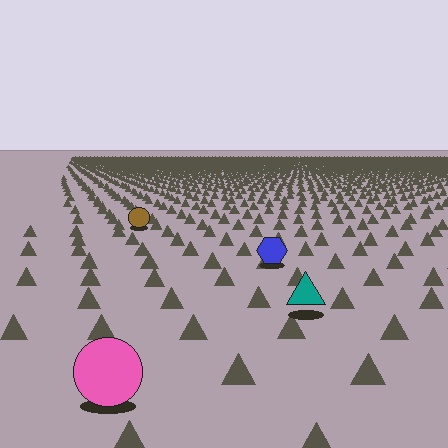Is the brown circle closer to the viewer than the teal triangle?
No. The teal triangle is closer — you can tell from the texture gradient: the ground texture is coarser near it.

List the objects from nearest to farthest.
From nearest to farthest: the pink circle, the teal triangle, the blue hexagon, the brown circle.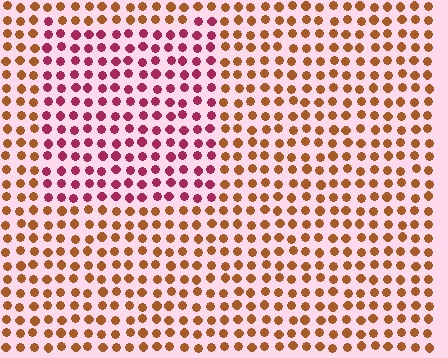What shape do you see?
I see a rectangle.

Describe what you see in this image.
The image is filled with small brown elements in a uniform arrangement. A rectangle-shaped region is visible where the elements are tinted to a slightly different hue, forming a subtle color boundary.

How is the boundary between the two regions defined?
The boundary is defined purely by a slight shift in hue (about 49 degrees). Spacing, size, and orientation are identical on both sides.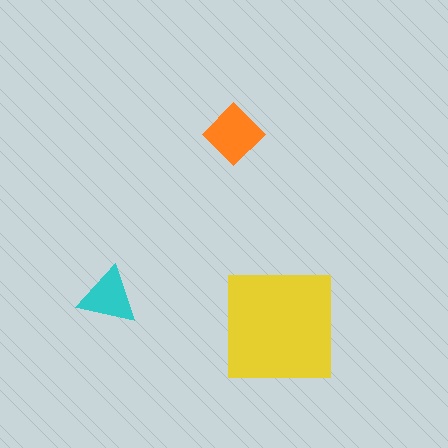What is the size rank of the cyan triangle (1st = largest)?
3rd.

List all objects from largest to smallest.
The yellow square, the orange diamond, the cyan triangle.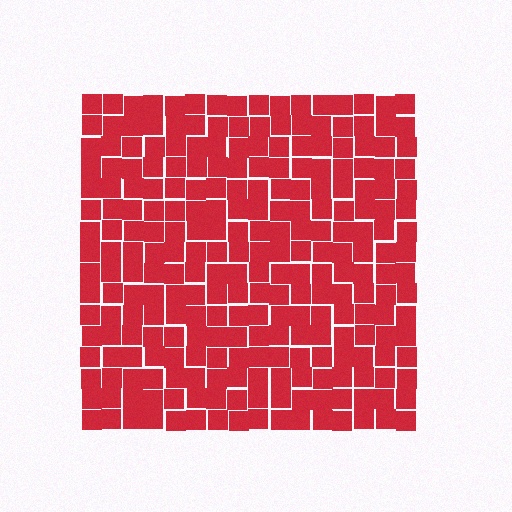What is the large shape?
The large shape is a square.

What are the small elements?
The small elements are squares.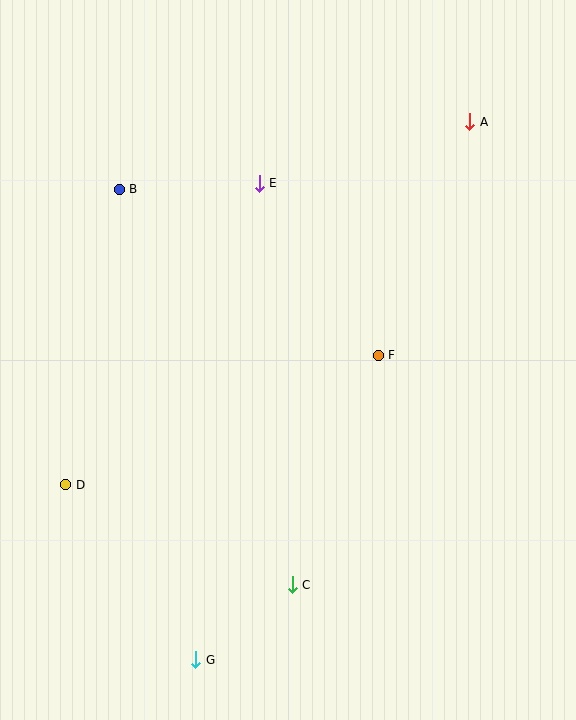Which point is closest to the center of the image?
Point F at (378, 355) is closest to the center.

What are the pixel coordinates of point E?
Point E is at (259, 183).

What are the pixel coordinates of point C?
Point C is at (292, 585).